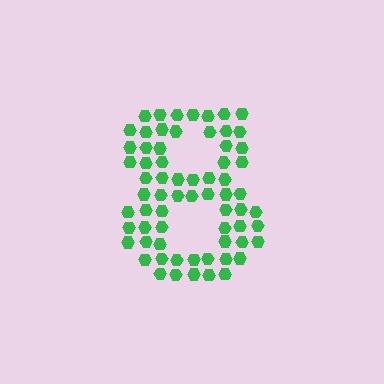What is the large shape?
The large shape is the digit 8.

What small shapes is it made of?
It is made of small hexagons.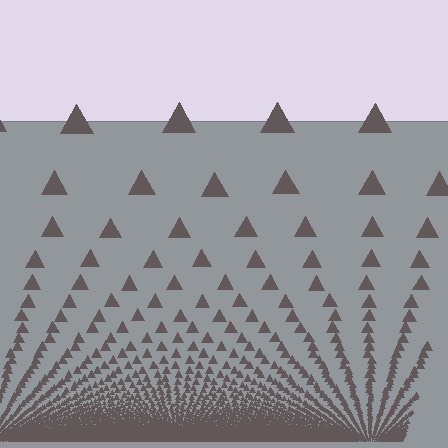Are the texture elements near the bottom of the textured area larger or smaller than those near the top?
Smaller. The gradient is inverted — elements near the bottom are smaller and denser.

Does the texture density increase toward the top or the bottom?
Density increases toward the bottom.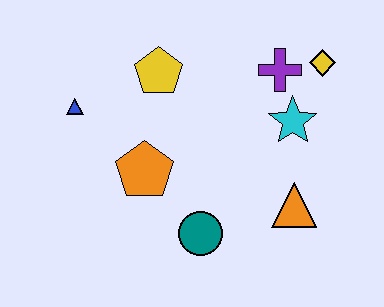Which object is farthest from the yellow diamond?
The blue triangle is farthest from the yellow diamond.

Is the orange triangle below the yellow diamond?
Yes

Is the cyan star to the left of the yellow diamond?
Yes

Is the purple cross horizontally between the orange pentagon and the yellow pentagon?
No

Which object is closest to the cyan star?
The purple cross is closest to the cyan star.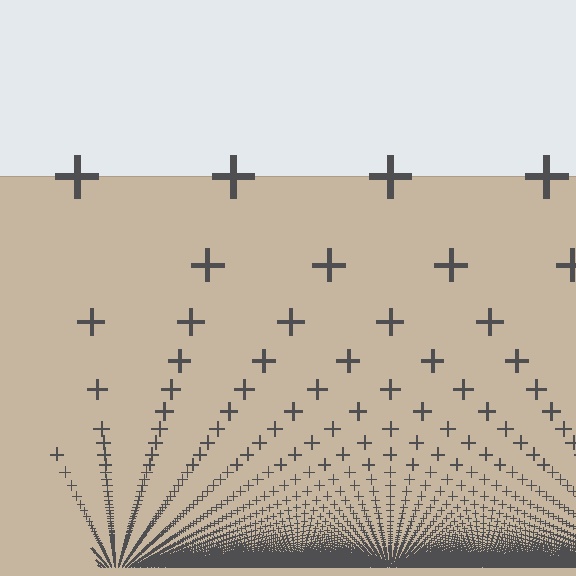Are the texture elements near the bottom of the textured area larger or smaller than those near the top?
Smaller. The gradient is inverted — elements near the bottom are smaller and denser.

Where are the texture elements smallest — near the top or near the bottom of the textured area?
Near the bottom.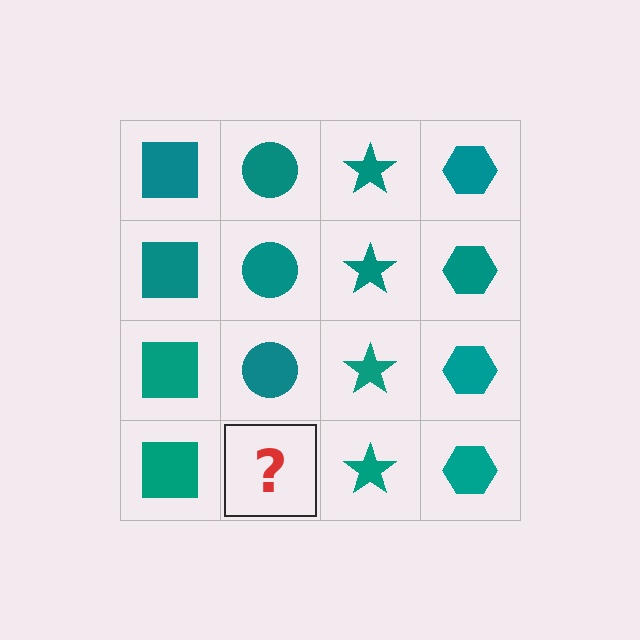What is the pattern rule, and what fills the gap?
The rule is that each column has a consistent shape. The gap should be filled with a teal circle.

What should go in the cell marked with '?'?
The missing cell should contain a teal circle.